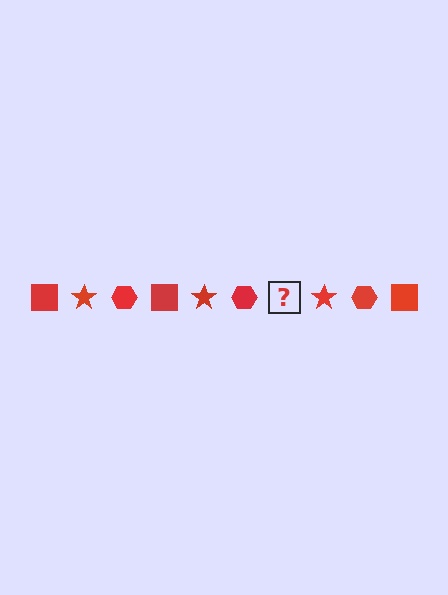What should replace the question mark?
The question mark should be replaced with a red square.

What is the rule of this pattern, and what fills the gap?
The rule is that the pattern cycles through square, star, hexagon shapes in red. The gap should be filled with a red square.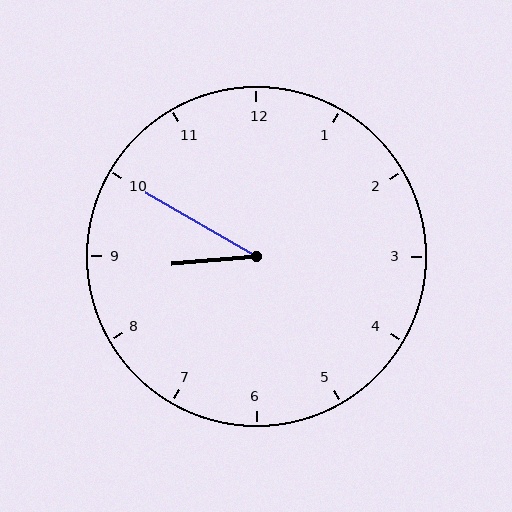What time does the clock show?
8:50.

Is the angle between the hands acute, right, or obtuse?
It is acute.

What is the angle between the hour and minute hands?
Approximately 35 degrees.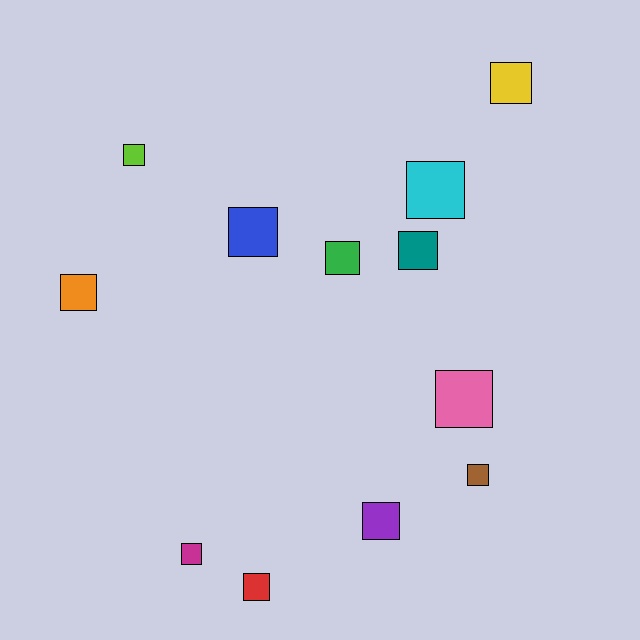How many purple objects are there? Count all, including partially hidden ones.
There is 1 purple object.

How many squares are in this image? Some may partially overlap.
There are 12 squares.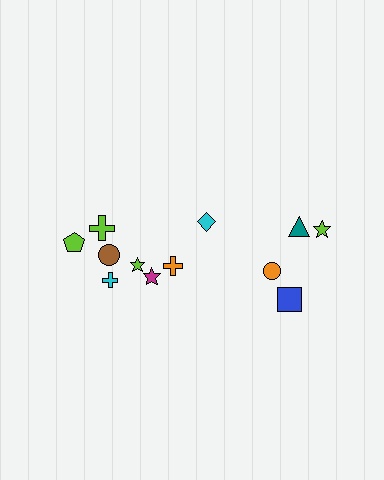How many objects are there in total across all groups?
There are 12 objects.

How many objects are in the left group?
There are 7 objects.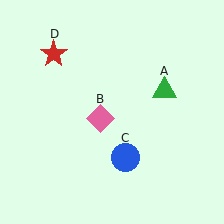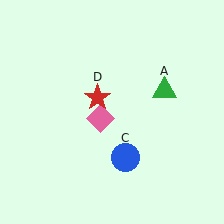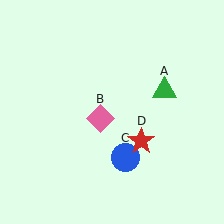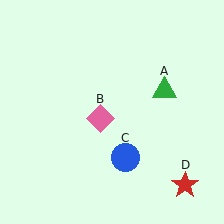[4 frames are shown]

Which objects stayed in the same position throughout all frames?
Green triangle (object A) and pink diamond (object B) and blue circle (object C) remained stationary.